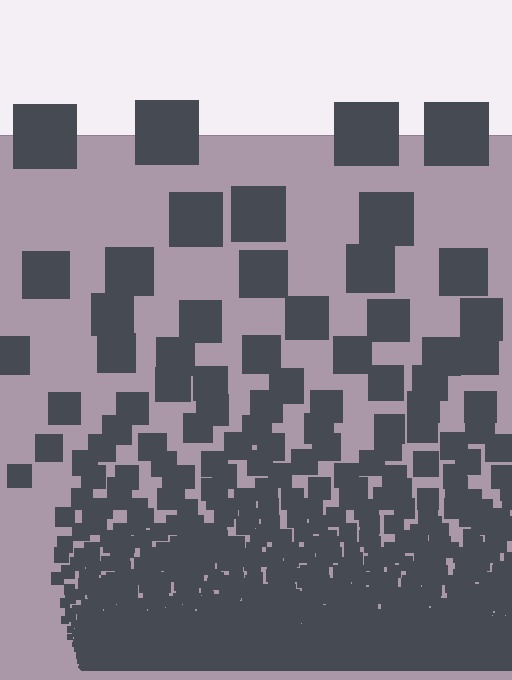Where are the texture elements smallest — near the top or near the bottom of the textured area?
Near the bottom.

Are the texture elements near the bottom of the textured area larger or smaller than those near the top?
Smaller. The gradient is inverted — elements near the bottom are smaller and denser.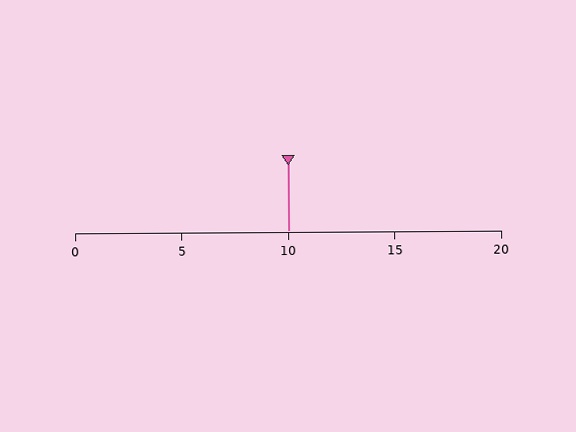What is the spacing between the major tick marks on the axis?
The major ticks are spaced 5 apart.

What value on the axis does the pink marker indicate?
The marker indicates approximately 10.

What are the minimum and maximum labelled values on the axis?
The axis runs from 0 to 20.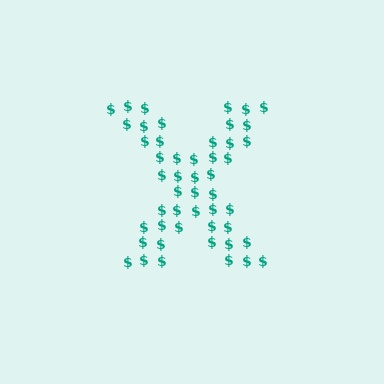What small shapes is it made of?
It is made of small dollar signs.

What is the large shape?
The large shape is the letter X.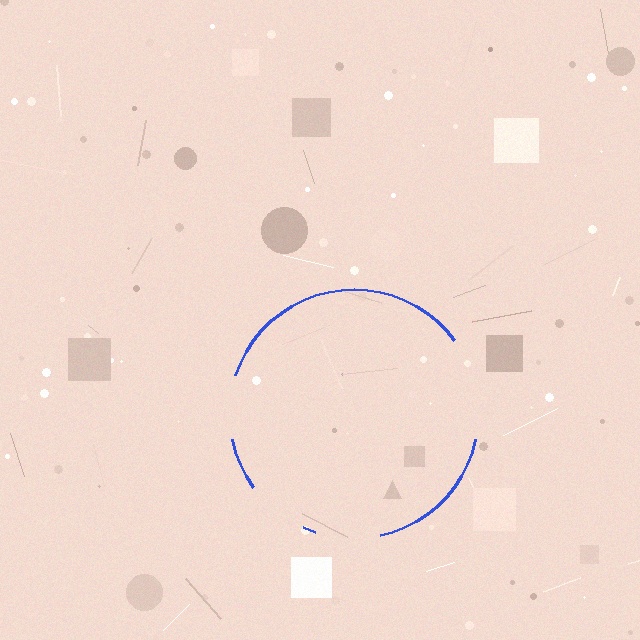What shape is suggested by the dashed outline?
The dashed outline suggests a circle.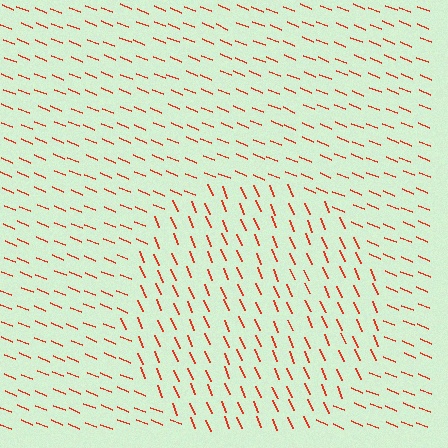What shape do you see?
I see a circle.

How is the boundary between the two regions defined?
The boundary is defined purely by a change in line orientation (approximately 45 degrees difference). All lines are the same color and thickness.